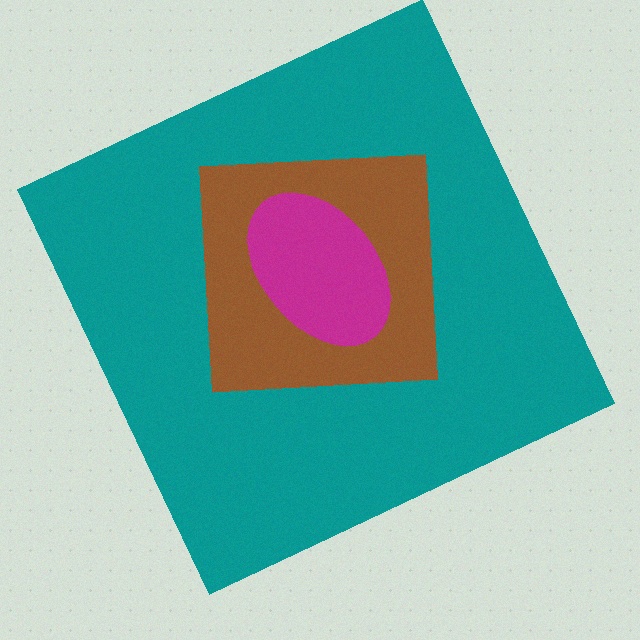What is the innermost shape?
The magenta ellipse.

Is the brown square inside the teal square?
Yes.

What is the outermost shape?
The teal square.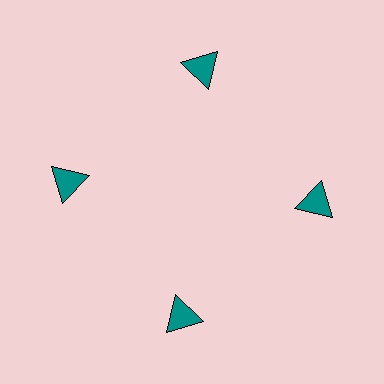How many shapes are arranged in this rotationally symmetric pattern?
There are 4 shapes, arranged in 4 groups of 1.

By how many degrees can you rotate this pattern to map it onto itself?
The pattern maps onto itself every 90 degrees of rotation.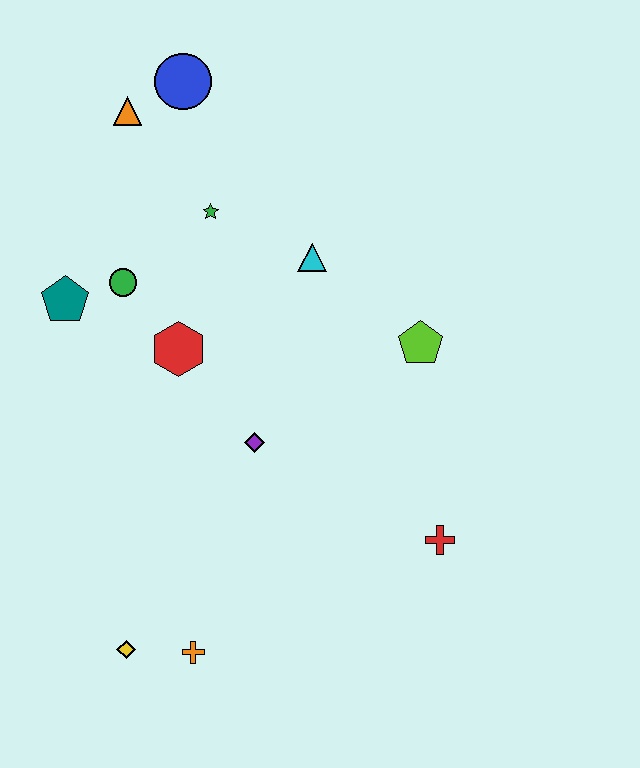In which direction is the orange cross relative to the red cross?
The orange cross is to the left of the red cross.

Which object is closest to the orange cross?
The yellow diamond is closest to the orange cross.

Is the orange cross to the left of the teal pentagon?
No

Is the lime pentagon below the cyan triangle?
Yes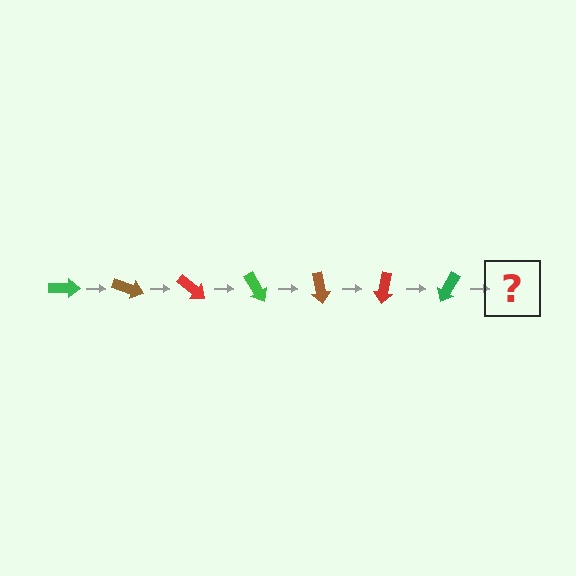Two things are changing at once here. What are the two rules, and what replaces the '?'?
The two rules are that it rotates 20 degrees each step and the color cycles through green, brown, and red. The '?' should be a brown arrow, rotated 140 degrees from the start.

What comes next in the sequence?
The next element should be a brown arrow, rotated 140 degrees from the start.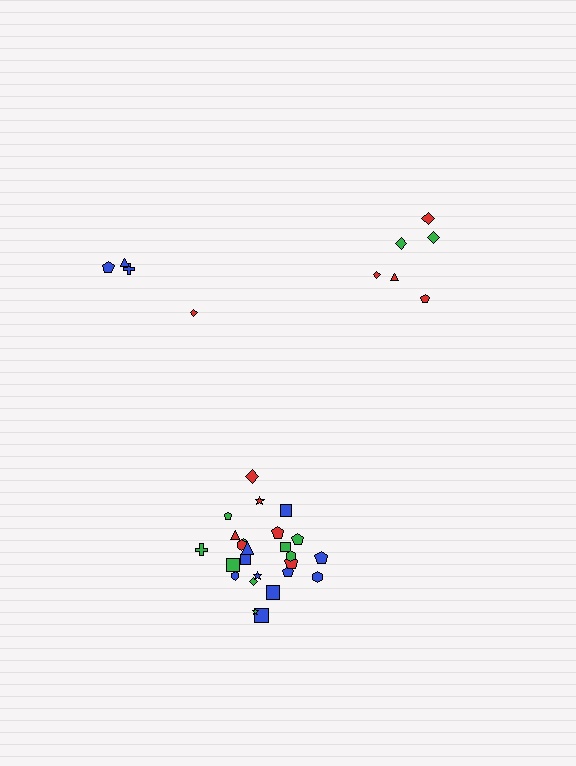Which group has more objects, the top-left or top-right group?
The top-right group.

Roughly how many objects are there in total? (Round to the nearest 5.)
Roughly 35 objects in total.